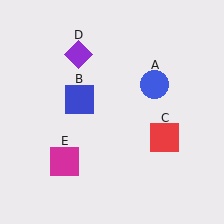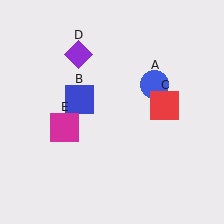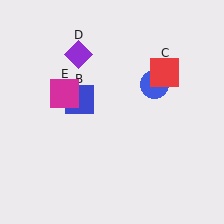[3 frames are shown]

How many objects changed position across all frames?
2 objects changed position: red square (object C), magenta square (object E).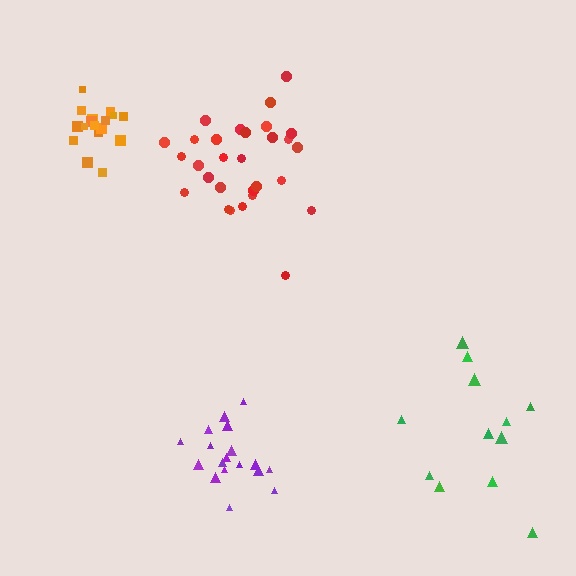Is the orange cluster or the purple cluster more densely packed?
Orange.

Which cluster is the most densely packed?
Orange.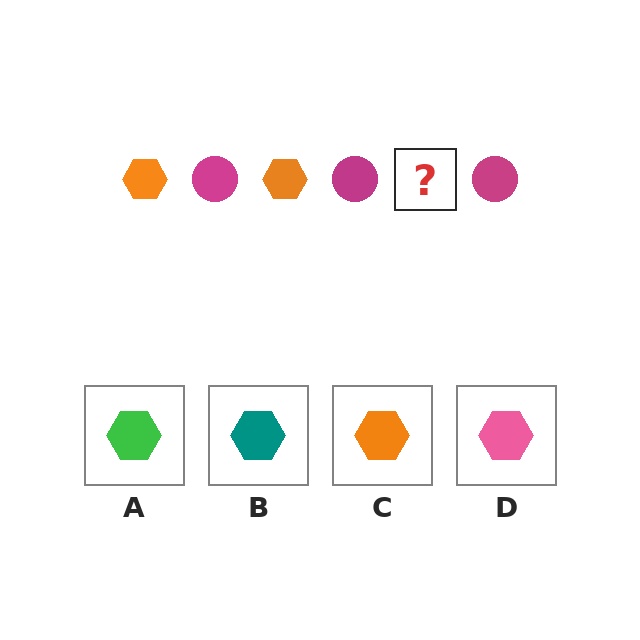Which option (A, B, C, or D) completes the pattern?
C.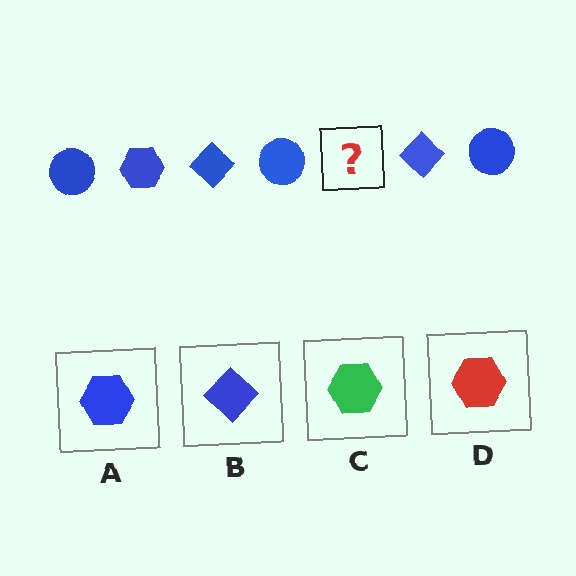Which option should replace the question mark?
Option A.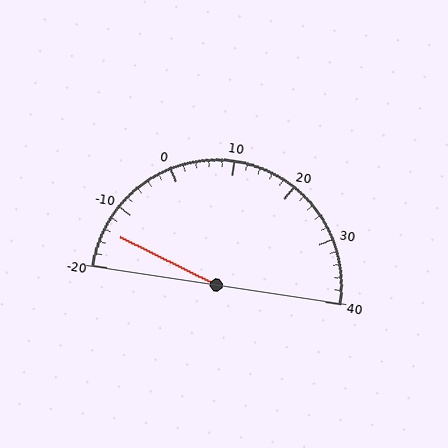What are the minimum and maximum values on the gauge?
The gauge ranges from -20 to 40.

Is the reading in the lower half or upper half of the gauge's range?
The reading is in the lower half of the range (-20 to 40).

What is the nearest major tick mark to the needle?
The nearest major tick mark is -10.